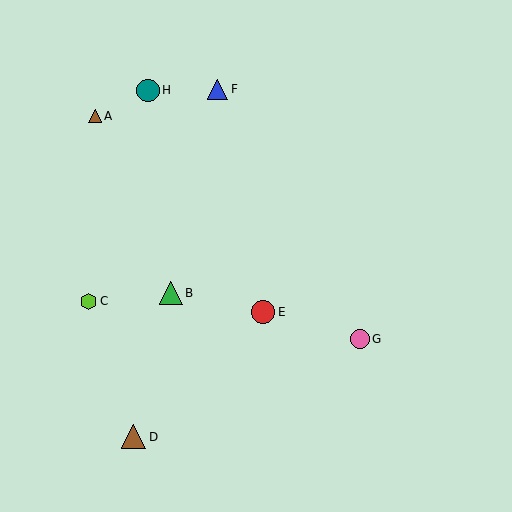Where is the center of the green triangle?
The center of the green triangle is at (171, 293).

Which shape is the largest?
The brown triangle (labeled D) is the largest.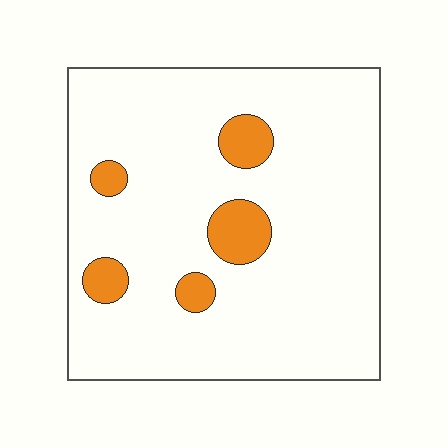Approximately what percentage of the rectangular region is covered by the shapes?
Approximately 10%.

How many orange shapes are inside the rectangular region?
5.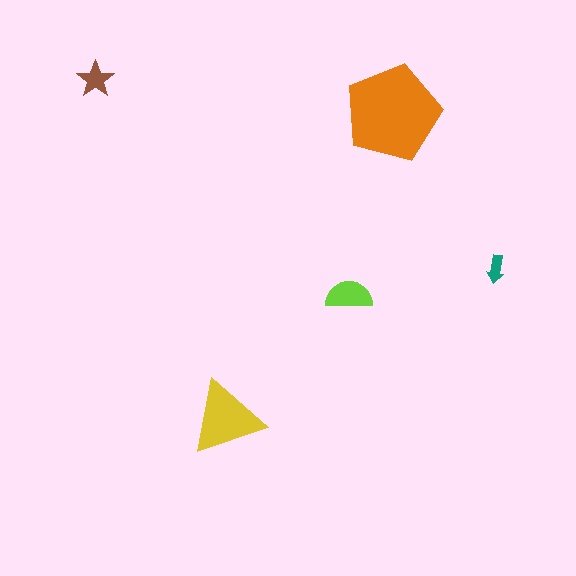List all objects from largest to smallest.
The orange pentagon, the yellow triangle, the lime semicircle, the brown star, the teal arrow.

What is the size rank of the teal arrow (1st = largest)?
5th.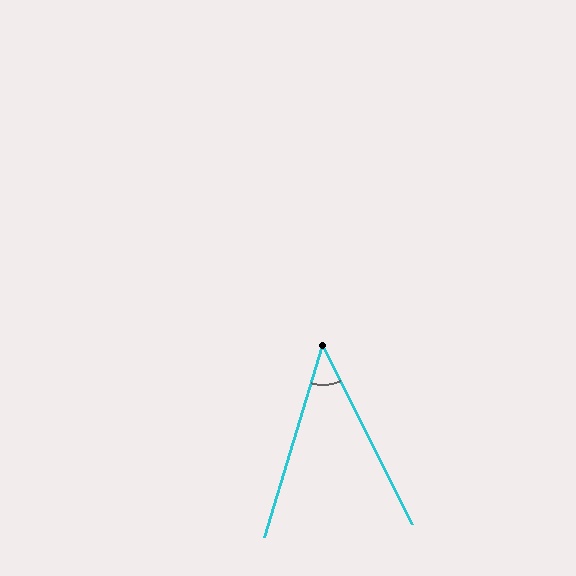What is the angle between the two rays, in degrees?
Approximately 43 degrees.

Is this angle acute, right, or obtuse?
It is acute.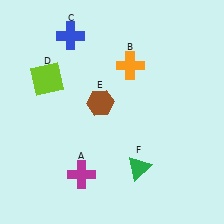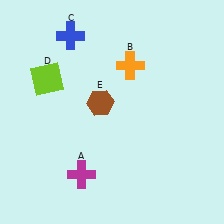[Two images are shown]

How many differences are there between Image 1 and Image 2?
There is 1 difference between the two images.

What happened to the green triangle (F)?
The green triangle (F) was removed in Image 2. It was in the bottom-right area of Image 1.